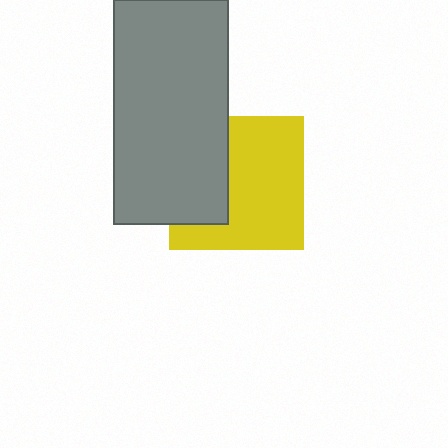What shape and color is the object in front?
The object in front is a gray rectangle.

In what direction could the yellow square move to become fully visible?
The yellow square could move right. That would shift it out from behind the gray rectangle entirely.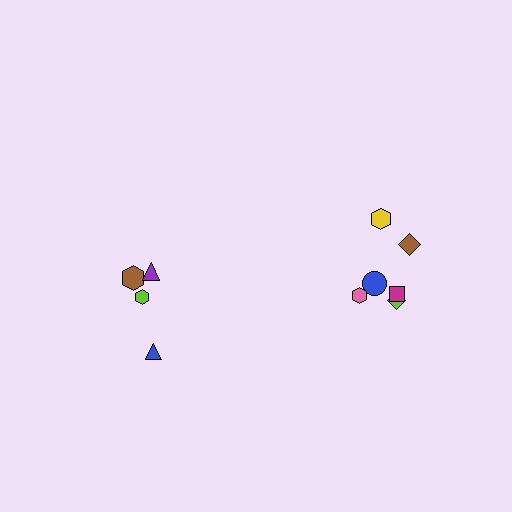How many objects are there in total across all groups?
There are 10 objects.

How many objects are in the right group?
There are 6 objects.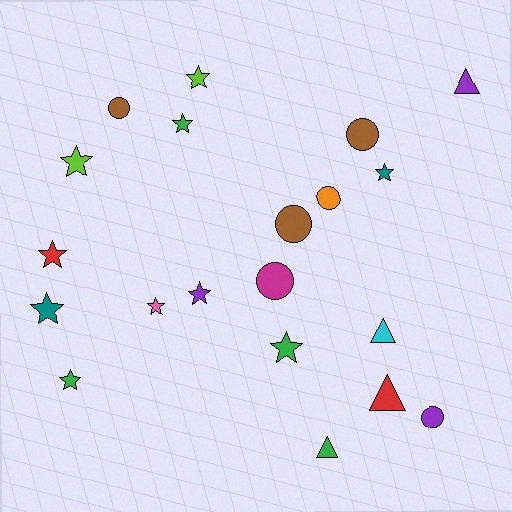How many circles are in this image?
There are 6 circles.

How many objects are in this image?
There are 20 objects.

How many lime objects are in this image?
There are 2 lime objects.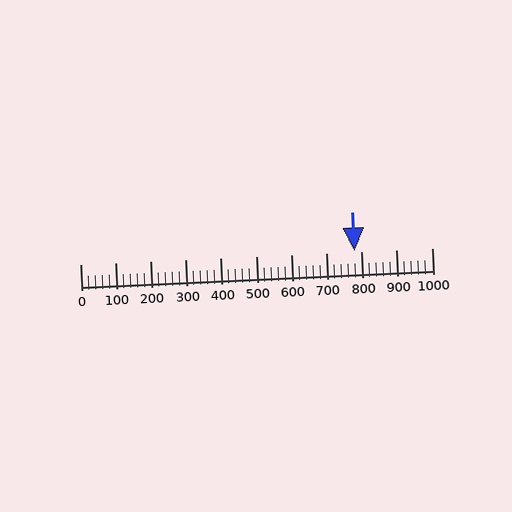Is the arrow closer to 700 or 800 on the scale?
The arrow is closer to 800.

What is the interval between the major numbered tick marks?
The major tick marks are spaced 100 units apart.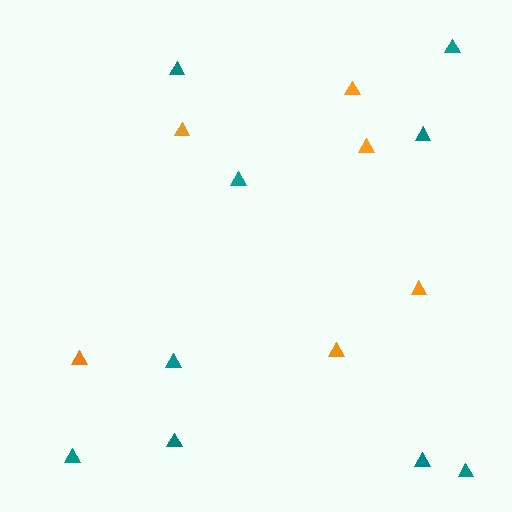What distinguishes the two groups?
There are 2 groups: one group of orange triangles (6) and one group of teal triangles (9).